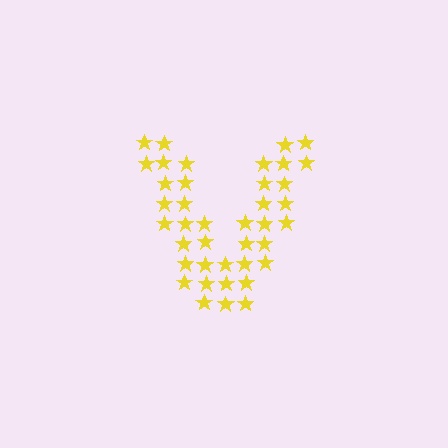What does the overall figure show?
The overall figure shows the letter V.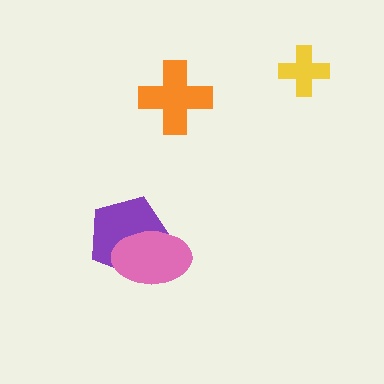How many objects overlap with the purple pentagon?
1 object overlaps with the purple pentagon.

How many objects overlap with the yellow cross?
0 objects overlap with the yellow cross.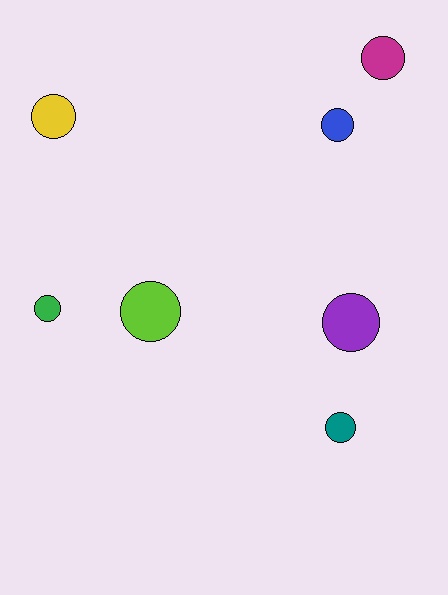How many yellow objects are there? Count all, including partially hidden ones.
There is 1 yellow object.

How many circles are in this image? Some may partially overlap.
There are 7 circles.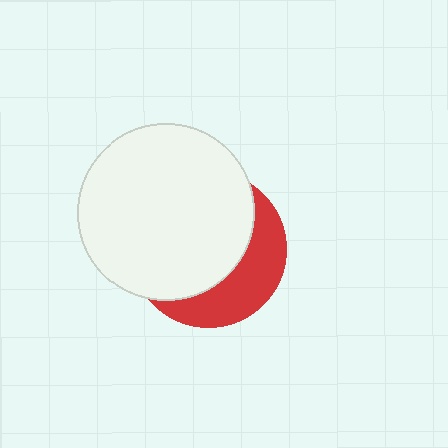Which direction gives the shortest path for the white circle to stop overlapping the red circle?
Moving toward the upper-left gives the shortest separation.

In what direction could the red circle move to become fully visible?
The red circle could move toward the lower-right. That would shift it out from behind the white circle entirely.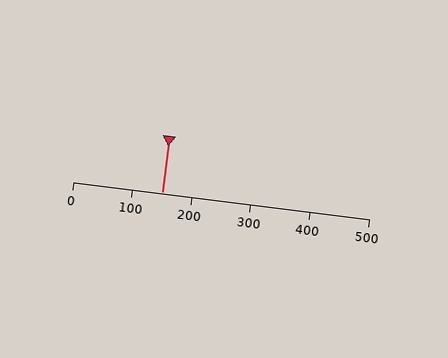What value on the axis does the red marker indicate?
The marker indicates approximately 150.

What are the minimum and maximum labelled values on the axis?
The axis runs from 0 to 500.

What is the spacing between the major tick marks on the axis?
The major ticks are spaced 100 apart.